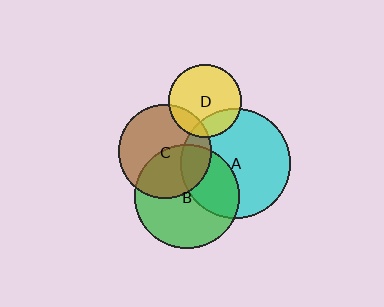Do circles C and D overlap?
Yes.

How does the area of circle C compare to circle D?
Approximately 1.6 times.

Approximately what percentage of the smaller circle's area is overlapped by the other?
Approximately 15%.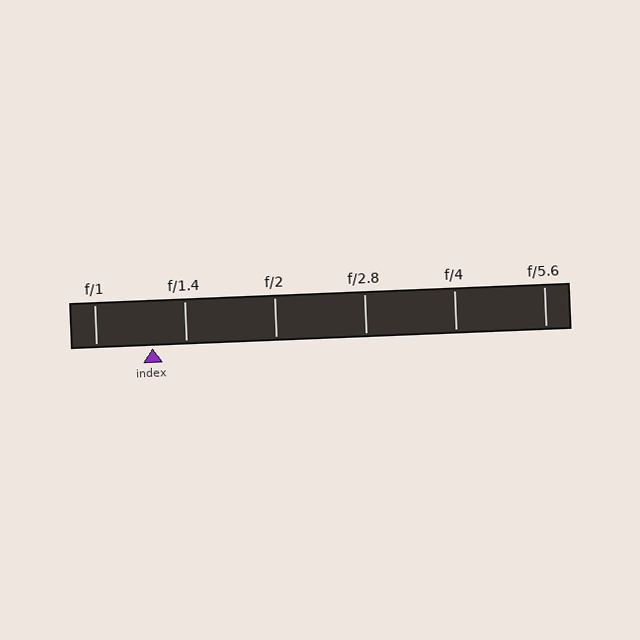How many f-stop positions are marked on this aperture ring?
There are 6 f-stop positions marked.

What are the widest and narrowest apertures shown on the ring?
The widest aperture shown is f/1 and the narrowest is f/5.6.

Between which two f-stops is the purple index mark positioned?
The index mark is between f/1 and f/1.4.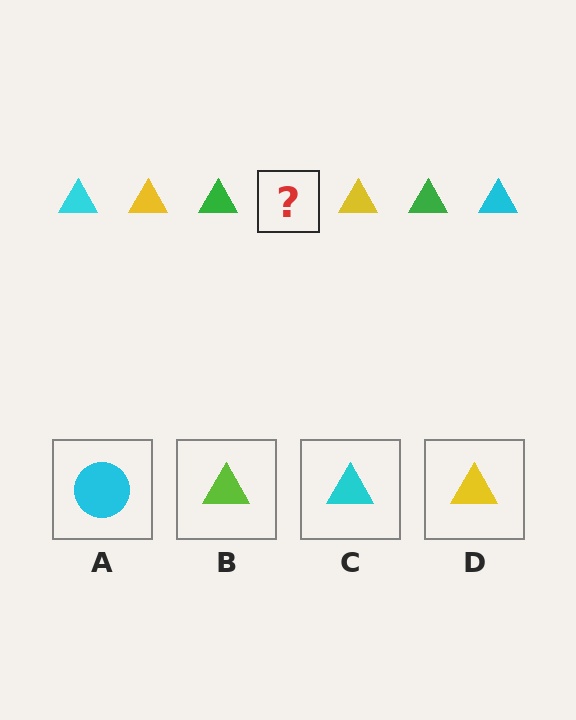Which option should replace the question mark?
Option C.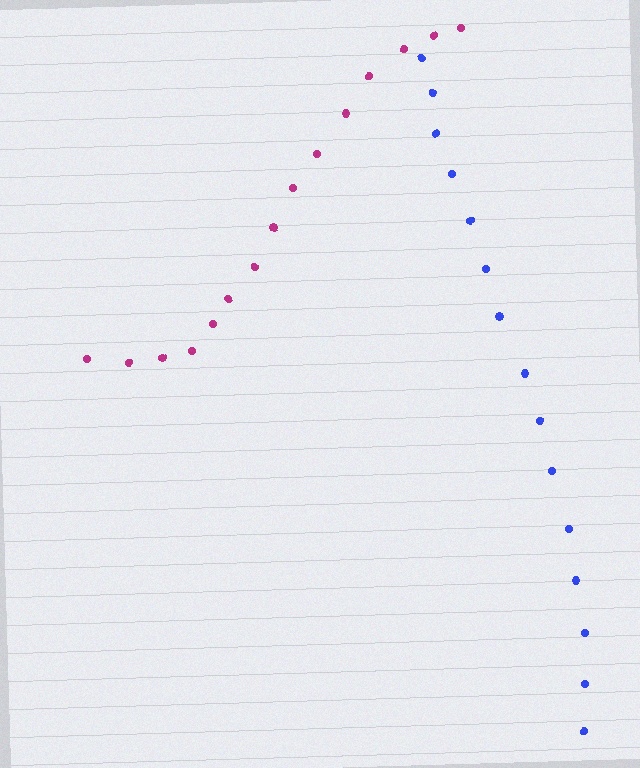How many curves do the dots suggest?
There are 2 distinct paths.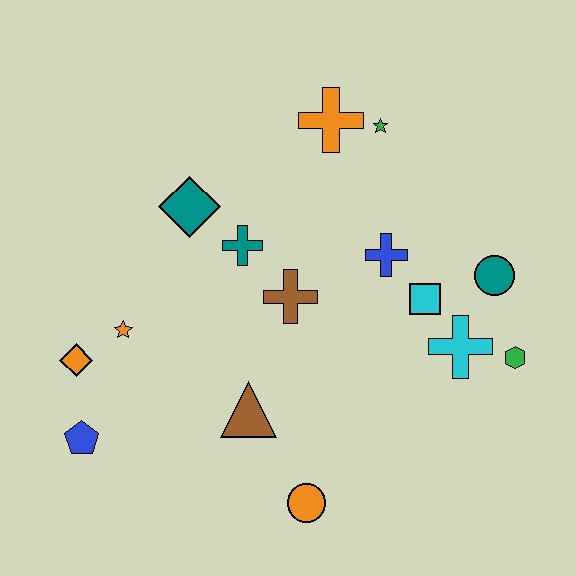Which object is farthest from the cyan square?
The blue pentagon is farthest from the cyan square.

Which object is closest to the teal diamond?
The teal cross is closest to the teal diamond.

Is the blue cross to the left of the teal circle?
Yes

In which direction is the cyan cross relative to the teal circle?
The cyan cross is below the teal circle.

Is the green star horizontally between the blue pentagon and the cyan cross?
Yes